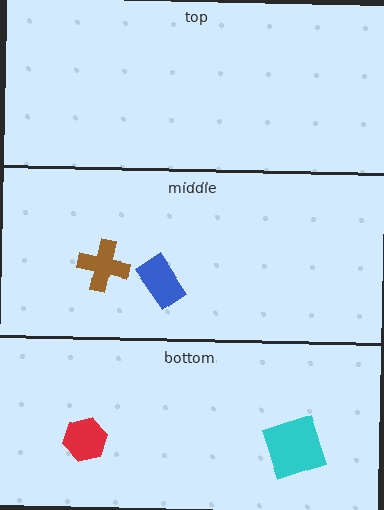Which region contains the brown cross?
The middle region.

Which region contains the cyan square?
The bottom region.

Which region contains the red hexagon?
The bottom region.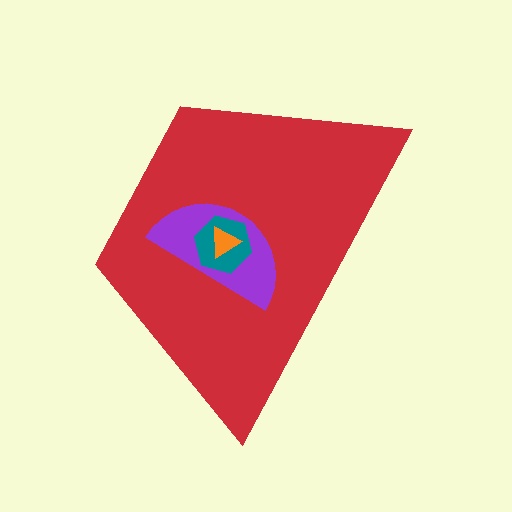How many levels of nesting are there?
4.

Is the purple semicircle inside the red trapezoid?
Yes.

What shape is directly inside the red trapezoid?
The purple semicircle.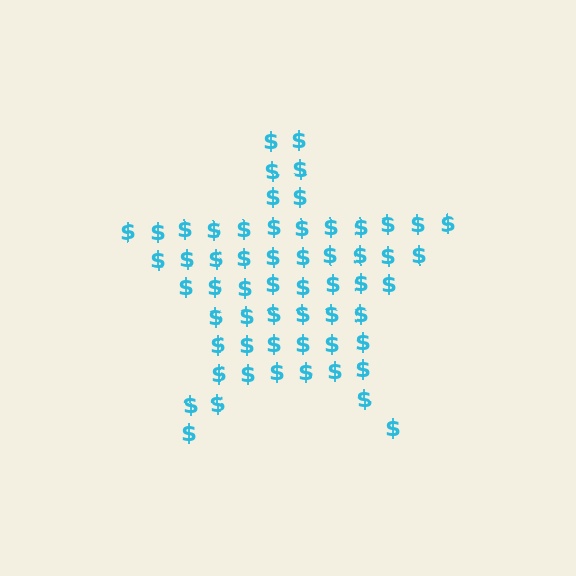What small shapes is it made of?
It is made of small dollar signs.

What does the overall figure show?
The overall figure shows a star.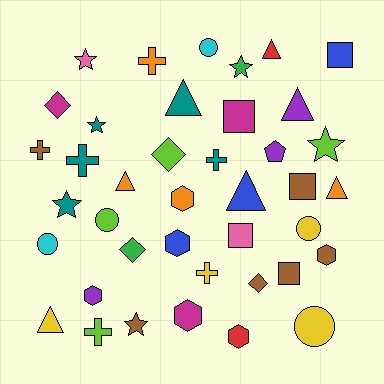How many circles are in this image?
There are 5 circles.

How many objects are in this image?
There are 40 objects.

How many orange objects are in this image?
There are 4 orange objects.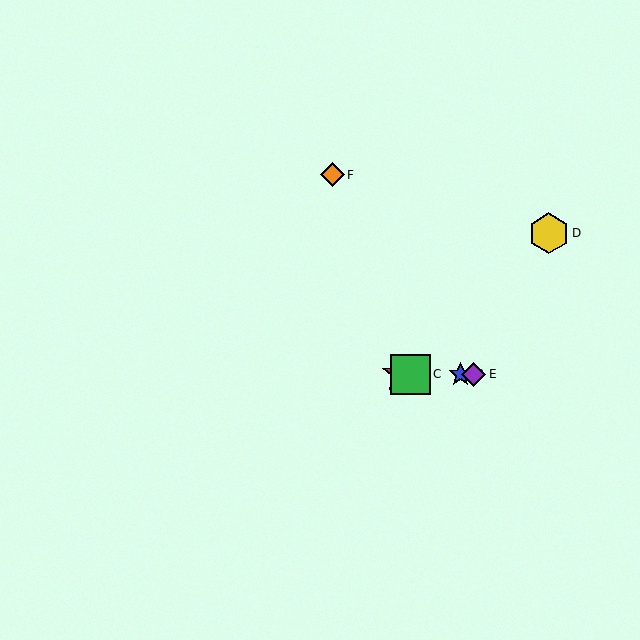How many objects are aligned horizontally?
4 objects (A, B, C, E) are aligned horizontally.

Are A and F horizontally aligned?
No, A is at y≈374 and F is at y≈175.